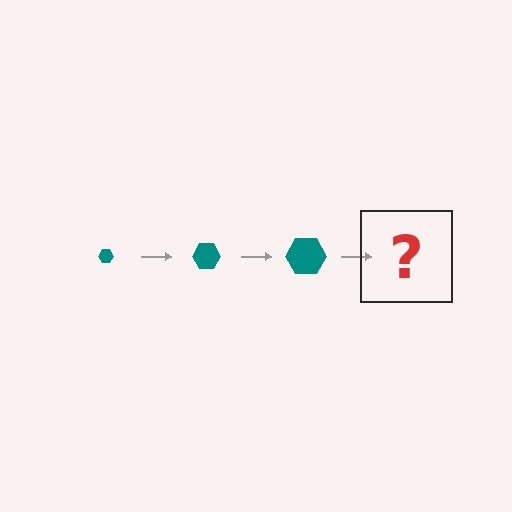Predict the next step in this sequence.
The next step is a teal hexagon, larger than the previous one.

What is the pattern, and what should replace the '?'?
The pattern is that the hexagon gets progressively larger each step. The '?' should be a teal hexagon, larger than the previous one.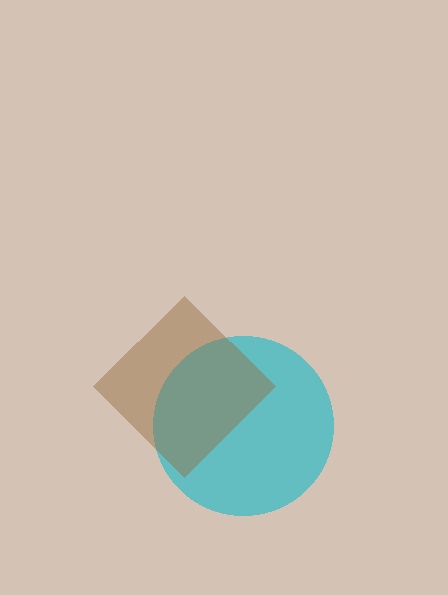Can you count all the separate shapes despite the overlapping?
Yes, there are 2 separate shapes.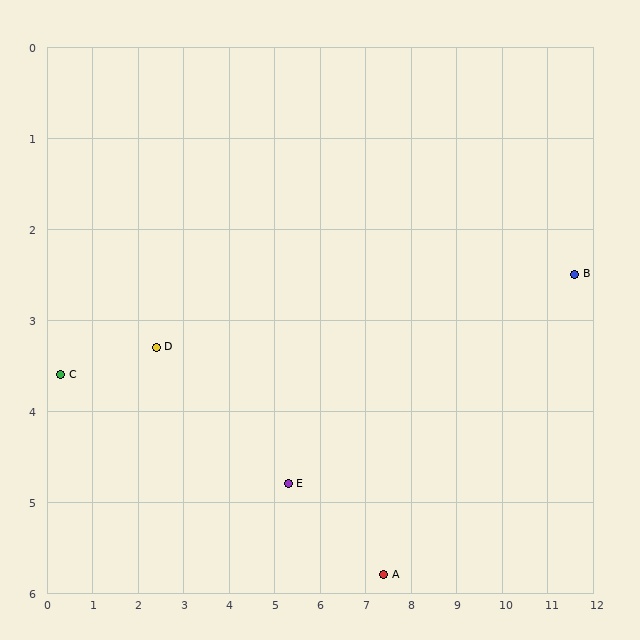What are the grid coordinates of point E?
Point E is at approximately (5.3, 4.8).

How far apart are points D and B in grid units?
Points D and B are about 9.2 grid units apart.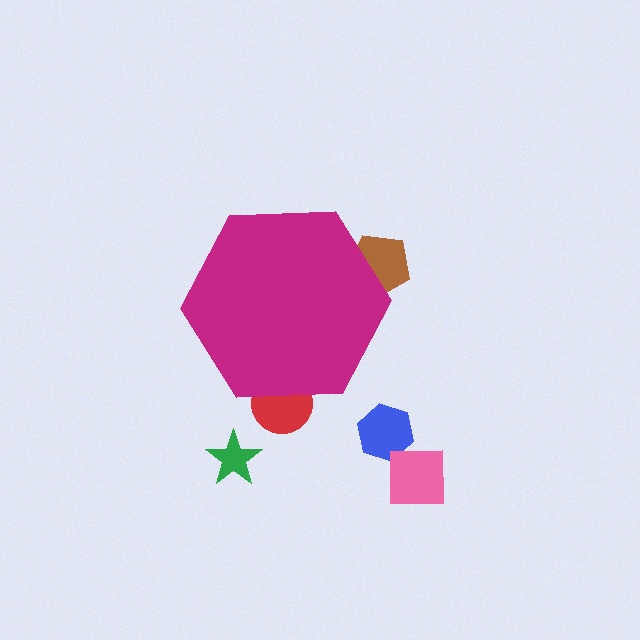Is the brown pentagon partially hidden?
Yes, the brown pentagon is partially hidden behind the magenta hexagon.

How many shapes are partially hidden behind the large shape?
2 shapes are partially hidden.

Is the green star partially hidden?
No, the green star is fully visible.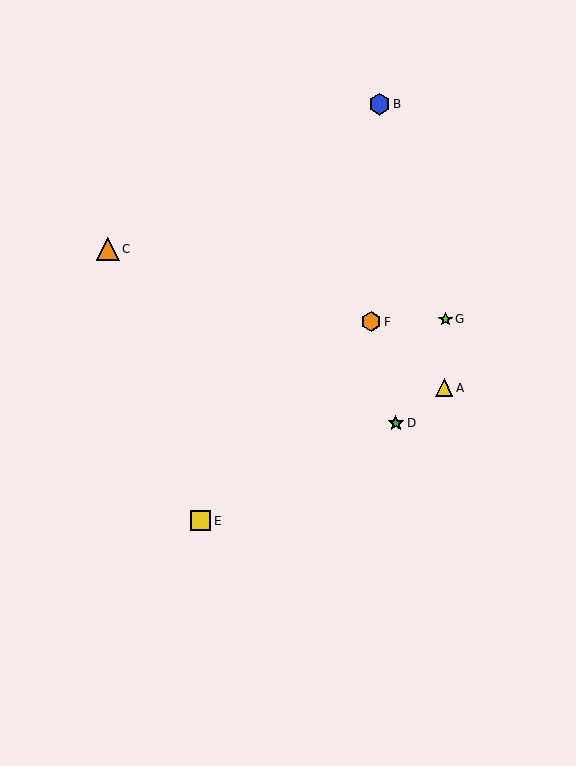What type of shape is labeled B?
Shape B is a blue hexagon.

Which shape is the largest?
The orange triangle (labeled C) is the largest.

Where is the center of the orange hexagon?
The center of the orange hexagon is at (371, 322).